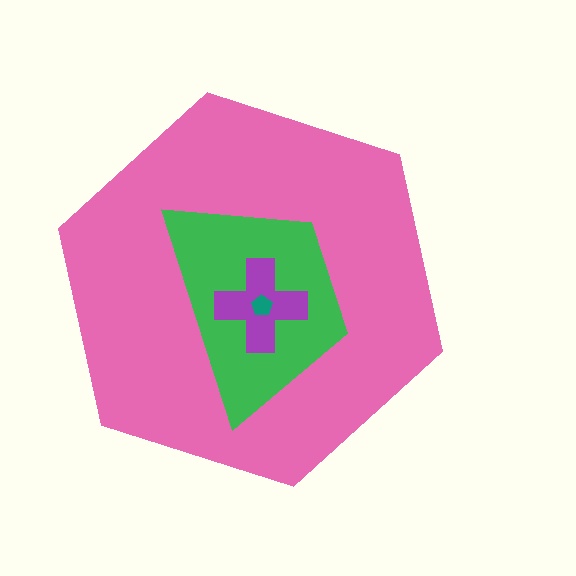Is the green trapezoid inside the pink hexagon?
Yes.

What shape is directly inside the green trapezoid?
The purple cross.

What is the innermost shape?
The teal pentagon.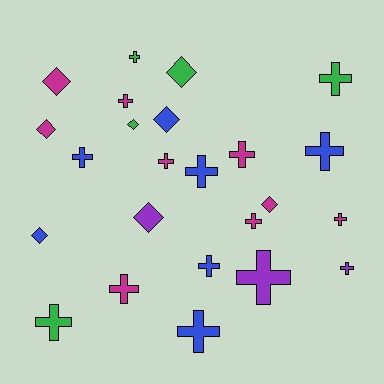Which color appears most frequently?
Magenta, with 9 objects.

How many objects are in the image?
There are 24 objects.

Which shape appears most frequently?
Cross, with 16 objects.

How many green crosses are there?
There are 3 green crosses.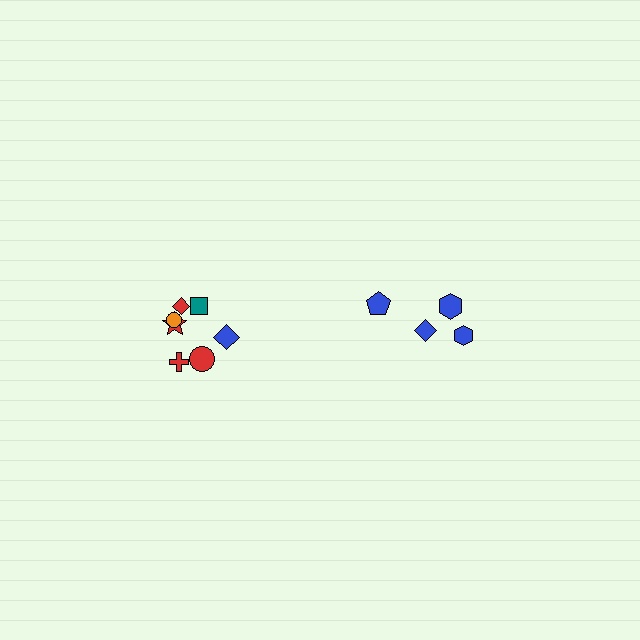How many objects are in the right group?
There are 4 objects.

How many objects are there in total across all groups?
There are 11 objects.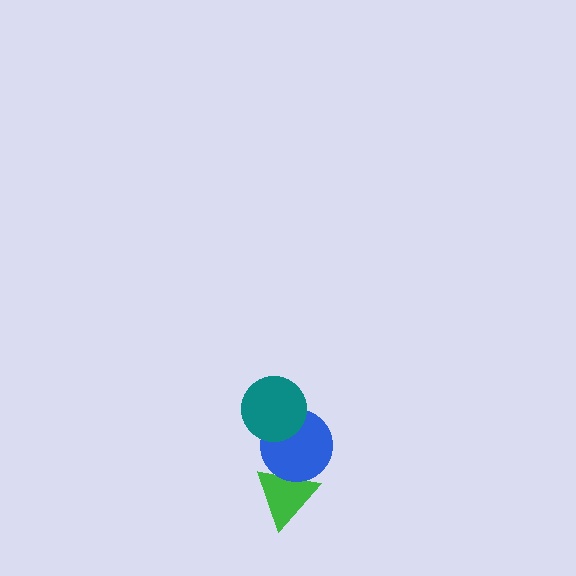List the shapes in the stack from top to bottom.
From top to bottom: the teal circle, the blue circle, the green triangle.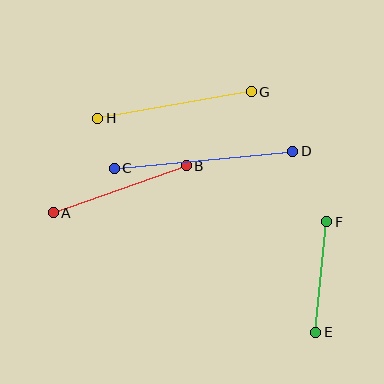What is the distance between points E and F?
The distance is approximately 111 pixels.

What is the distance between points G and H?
The distance is approximately 156 pixels.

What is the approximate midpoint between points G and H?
The midpoint is at approximately (175, 105) pixels.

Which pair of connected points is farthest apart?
Points C and D are farthest apart.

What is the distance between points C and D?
The distance is approximately 179 pixels.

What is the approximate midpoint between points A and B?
The midpoint is at approximately (120, 189) pixels.